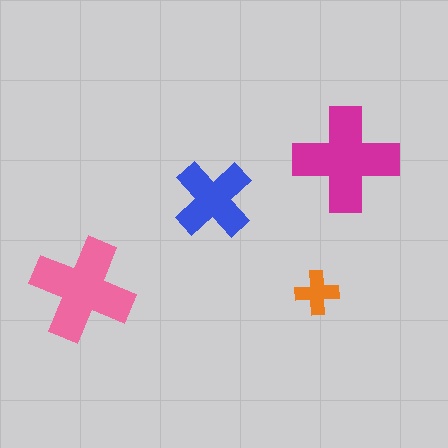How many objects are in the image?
There are 4 objects in the image.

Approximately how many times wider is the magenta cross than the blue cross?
About 1.5 times wider.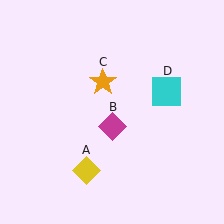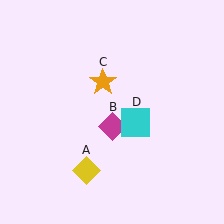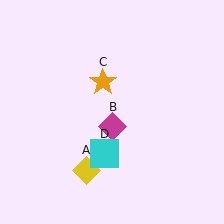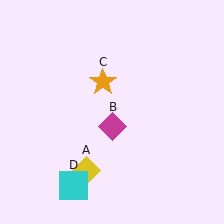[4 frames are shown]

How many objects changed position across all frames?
1 object changed position: cyan square (object D).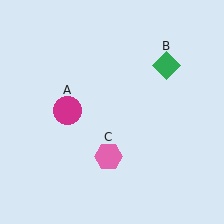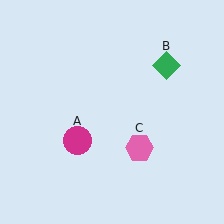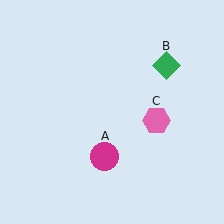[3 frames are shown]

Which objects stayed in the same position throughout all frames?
Green diamond (object B) remained stationary.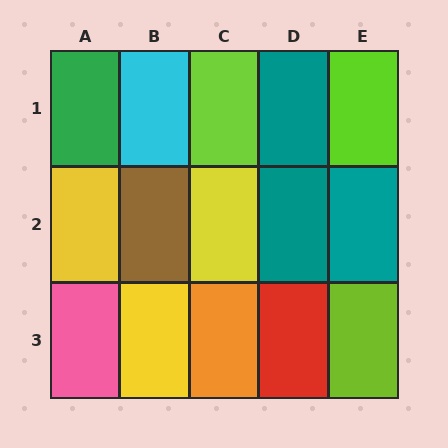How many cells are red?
1 cell is red.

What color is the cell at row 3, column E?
Lime.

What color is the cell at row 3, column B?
Yellow.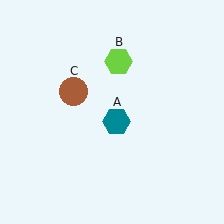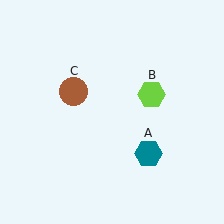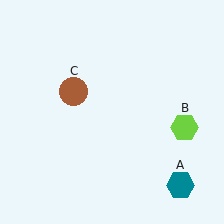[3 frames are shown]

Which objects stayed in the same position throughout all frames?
Brown circle (object C) remained stationary.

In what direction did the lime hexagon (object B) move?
The lime hexagon (object B) moved down and to the right.